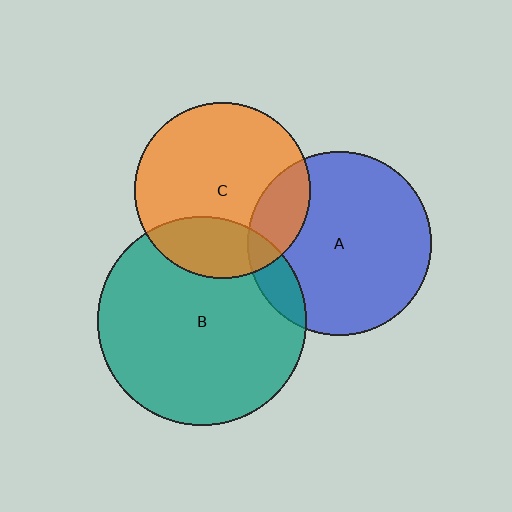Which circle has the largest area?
Circle B (teal).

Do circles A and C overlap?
Yes.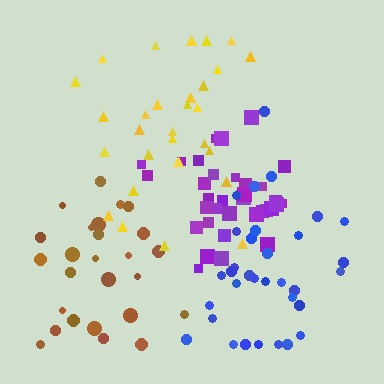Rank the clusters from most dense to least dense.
purple, brown, yellow, blue.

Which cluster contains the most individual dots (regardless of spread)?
Purple (34).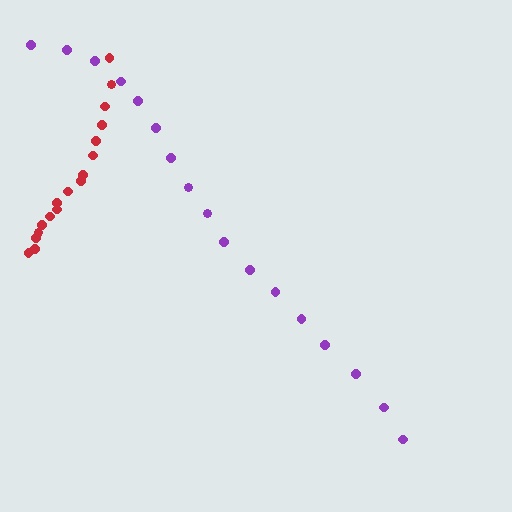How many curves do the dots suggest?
There are 2 distinct paths.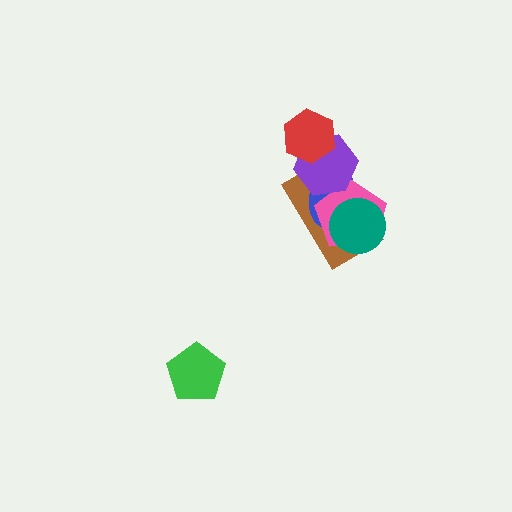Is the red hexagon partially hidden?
No, no other shape covers it.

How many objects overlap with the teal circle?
3 objects overlap with the teal circle.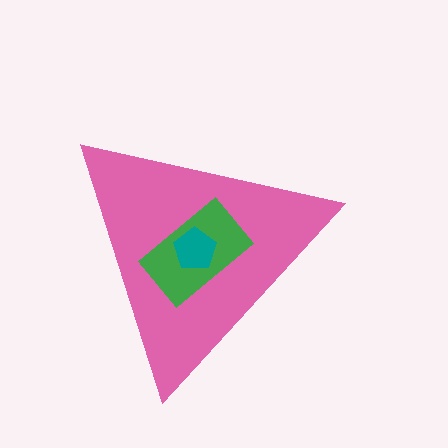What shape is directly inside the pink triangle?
The green rectangle.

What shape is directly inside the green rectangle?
The teal pentagon.